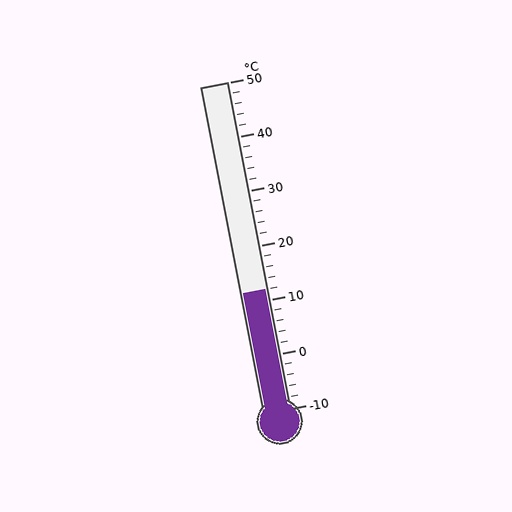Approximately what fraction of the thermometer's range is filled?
The thermometer is filled to approximately 35% of its range.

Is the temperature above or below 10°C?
The temperature is above 10°C.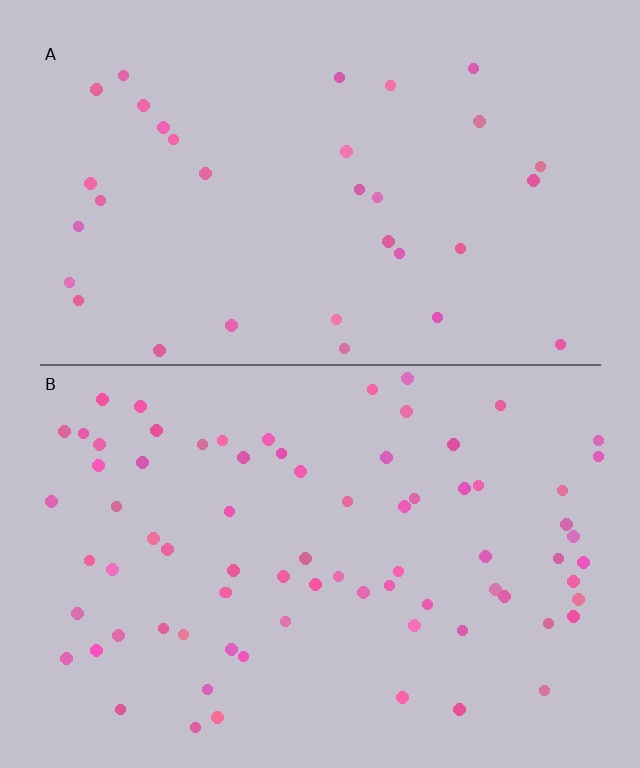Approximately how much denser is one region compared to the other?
Approximately 2.3× — region B over region A.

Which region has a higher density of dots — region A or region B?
B (the bottom).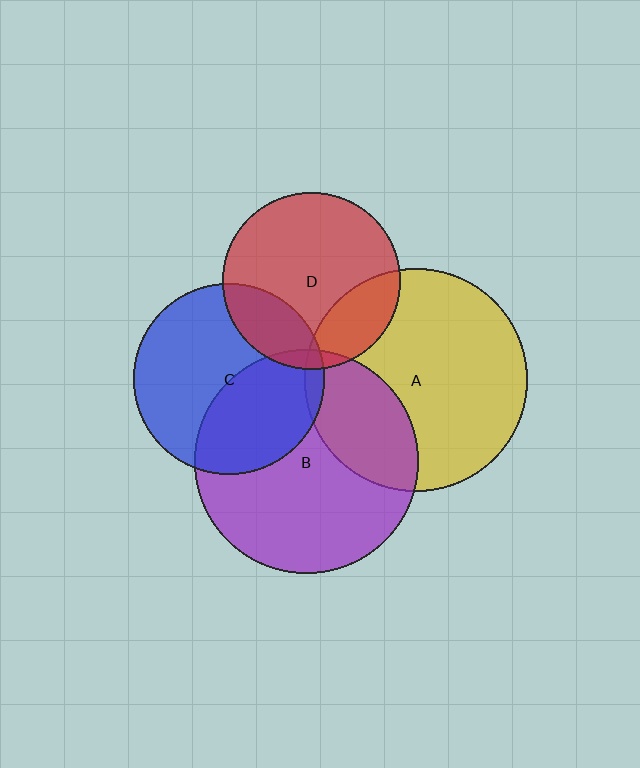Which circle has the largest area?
Circle B (purple).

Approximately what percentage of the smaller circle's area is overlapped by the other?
Approximately 25%.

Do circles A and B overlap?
Yes.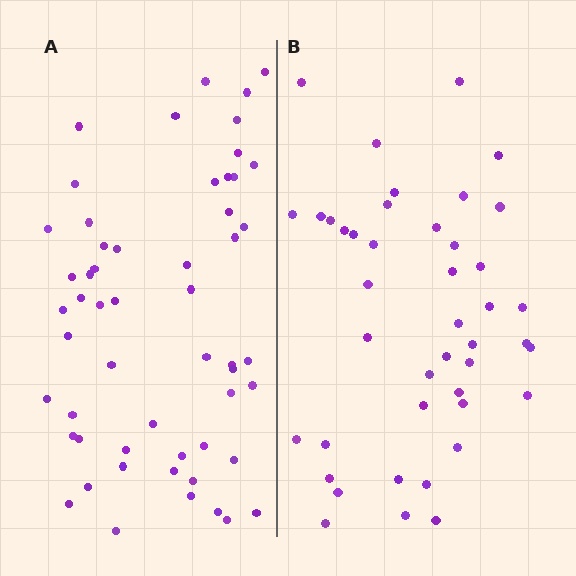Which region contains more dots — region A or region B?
Region A (the left region) has more dots.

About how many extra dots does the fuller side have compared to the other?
Region A has roughly 12 or so more dots than region B.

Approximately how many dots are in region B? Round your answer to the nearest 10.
About 40 dots. (The exact count is 43, which rounds to 40.)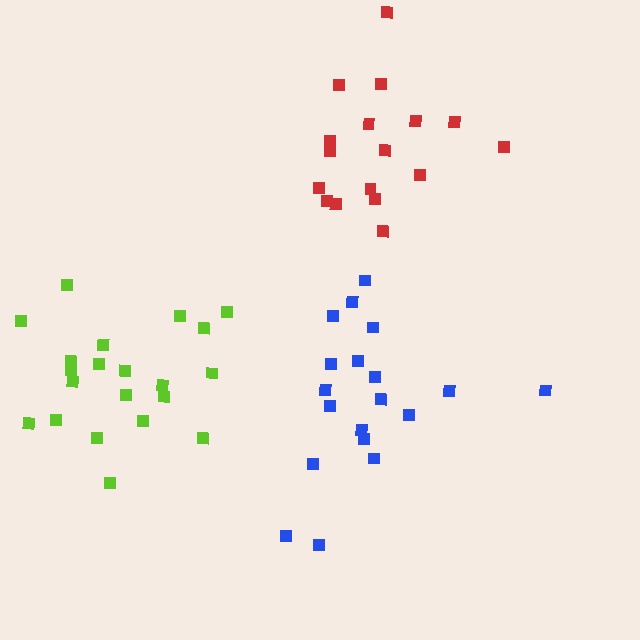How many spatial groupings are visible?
There are 3 spatial groupings.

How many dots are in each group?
Group 1: 21 dots, Group 2: 19 dots, Group 3: 17 dots (57 total).